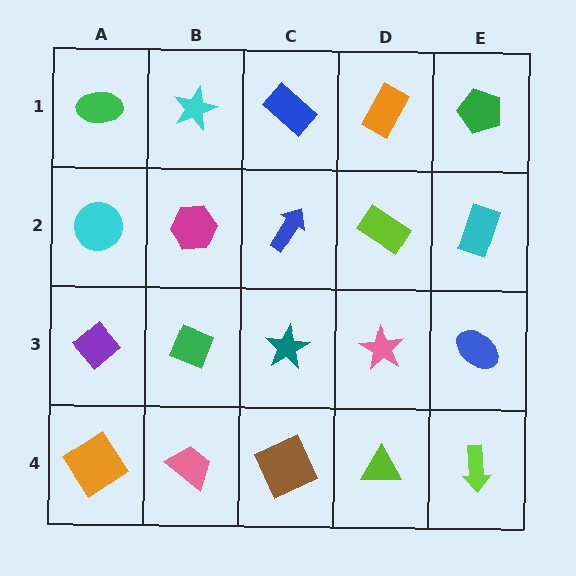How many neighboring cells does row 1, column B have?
3.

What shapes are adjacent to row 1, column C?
A blue arrow (row 2, column C), a cyan star (row 1, column B), an orange rectangle (row 1, column D).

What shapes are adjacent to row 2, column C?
A blue rectangle (row 1, column C), a teal star (row 3, column C), a magenta hexagon (row 2, column B), a lime rectangle (row 2, column D).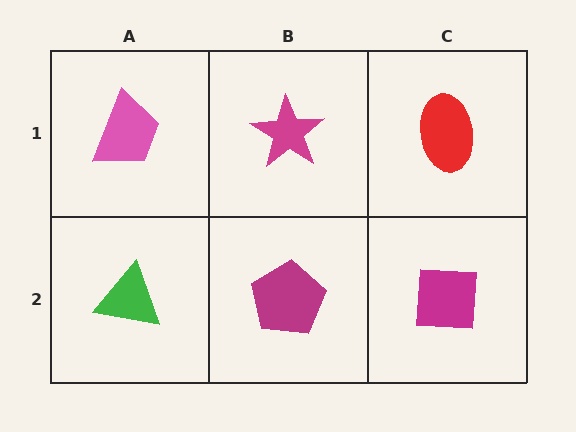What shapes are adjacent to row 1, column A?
A green triangle (row 2, column A), a magenta star (row 1, column B).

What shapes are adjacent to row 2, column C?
A red ellipse (row 1, column C), a magenta pentagon (row 2, column B).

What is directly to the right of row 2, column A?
A magenta pentagon.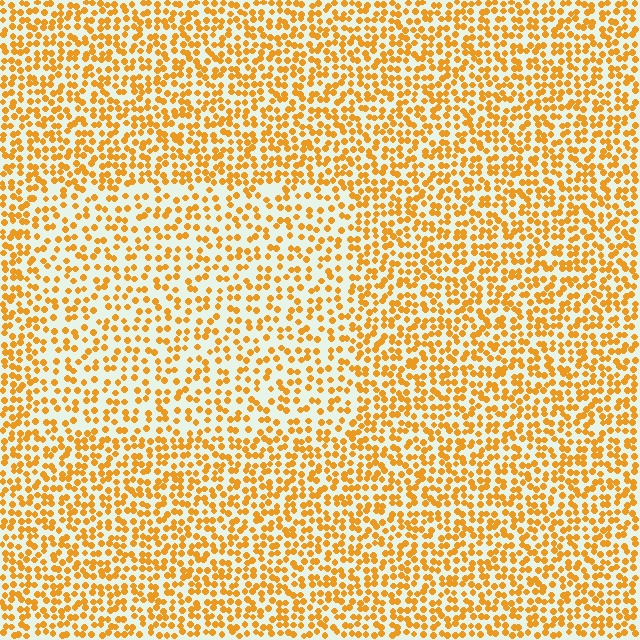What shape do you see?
I see a rectangle.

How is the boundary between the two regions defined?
The boundary is defined by a change in element density (approximately 1.6x ratio). All elements are the same color, size, and shape.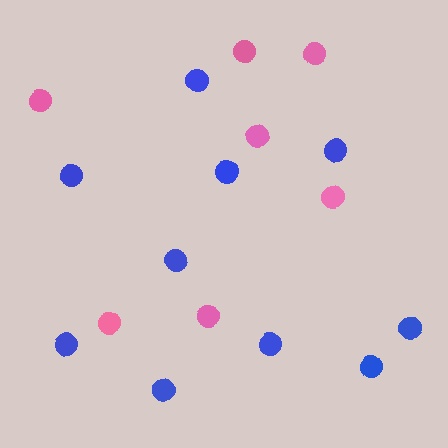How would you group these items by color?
There are 2 groups: one group of pink circles (7) and one group of blue circles (10).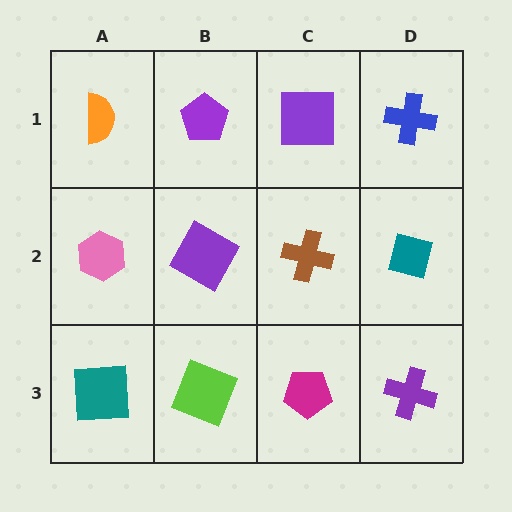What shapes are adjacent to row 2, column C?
A purple square (row 1, column C), a magenta pentagon (row 3, column C), a purple square (row 2, column B), a teal square (row 2, column D).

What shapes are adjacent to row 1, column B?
A purple square (row 2, column B), an orange semicircle (row 1, column A), a purple square (row 1, column C).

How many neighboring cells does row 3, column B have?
3.